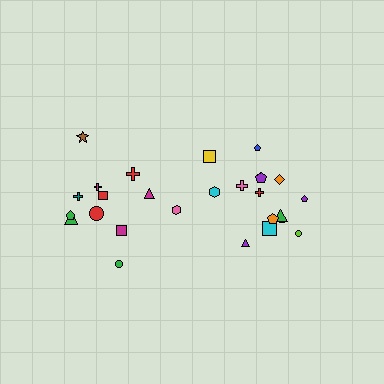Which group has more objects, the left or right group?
The right group.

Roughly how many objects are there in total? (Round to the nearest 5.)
Roughly 25 objects in total.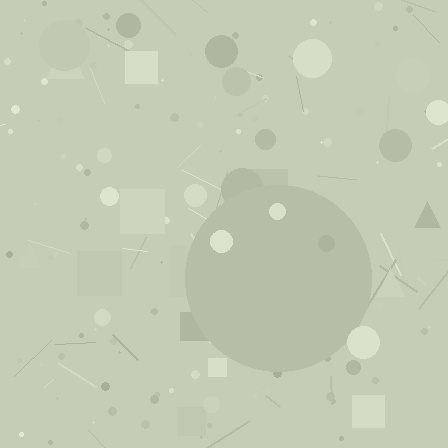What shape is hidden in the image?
A circle is hidden in the image.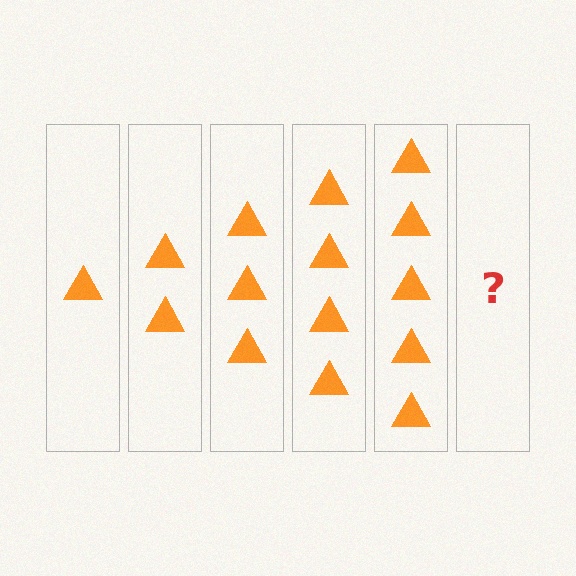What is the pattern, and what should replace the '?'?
The pattern is that each step adds one more triangle. The '?' should be 6 triangles.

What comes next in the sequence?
The next element should be 6 triangles.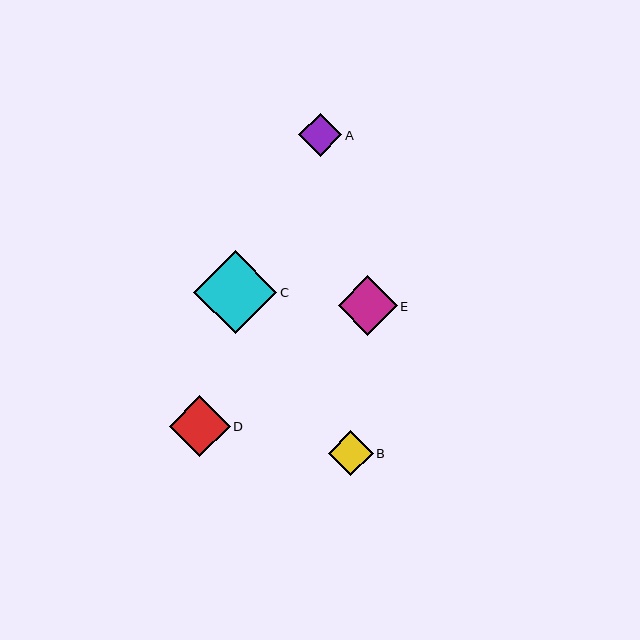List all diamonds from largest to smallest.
From largest to smallest: C, D, E, B, A.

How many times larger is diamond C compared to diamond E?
Diamond C is approximately 1.4 times the size of diamond E.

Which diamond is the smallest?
Diamond A is the smallest with a size of approximately 44 pixels.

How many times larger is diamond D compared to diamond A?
Diamond D is approximately 1.4 times the size of diamond A.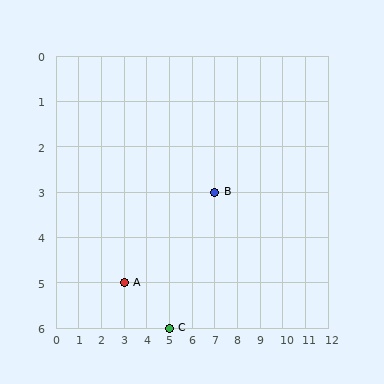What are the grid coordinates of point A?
Point A is at grid coordinates (3, 5).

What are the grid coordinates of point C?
Point C is at grid coordinates (5, 6).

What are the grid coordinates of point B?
Point B is at grid coordinates (7, 3).